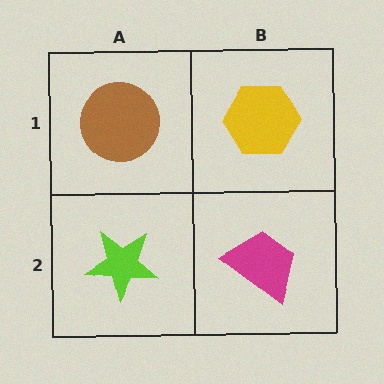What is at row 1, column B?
A yellow hexagon.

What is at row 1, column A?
A brown circle.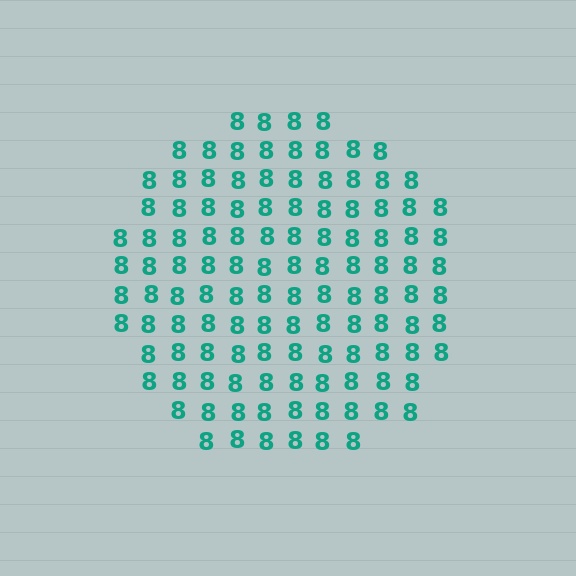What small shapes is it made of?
It is made of small digit 8's.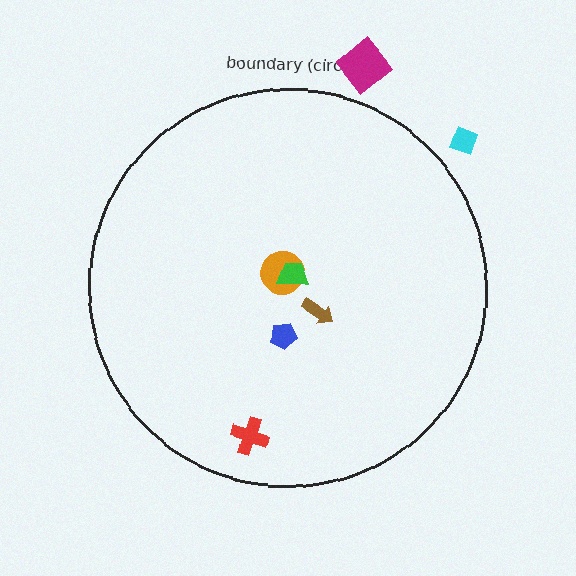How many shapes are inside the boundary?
5 inside, 2 outside.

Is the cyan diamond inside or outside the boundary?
Outside.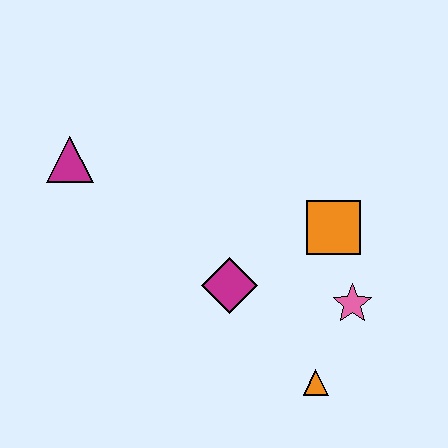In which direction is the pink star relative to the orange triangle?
The pink star is above the orange triangle.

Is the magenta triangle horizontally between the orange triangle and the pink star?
No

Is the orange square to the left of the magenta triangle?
No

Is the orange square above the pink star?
Yes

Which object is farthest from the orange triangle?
The magenta triangle is farthest from the orange triangle.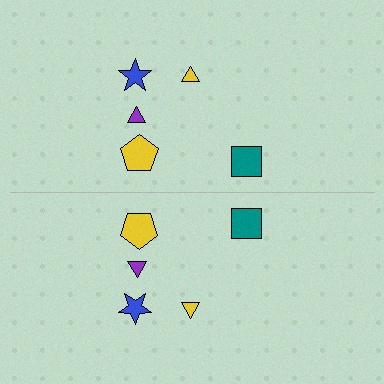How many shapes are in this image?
There are 10 shapes in this image.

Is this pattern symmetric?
Yes, this pattern has bilateral (reflection) symmetry.